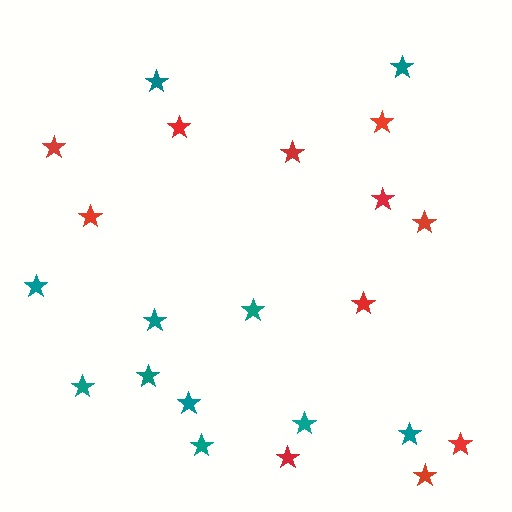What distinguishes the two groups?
There are 2 groups: one group of red stars (11) and one group of teal stars (11).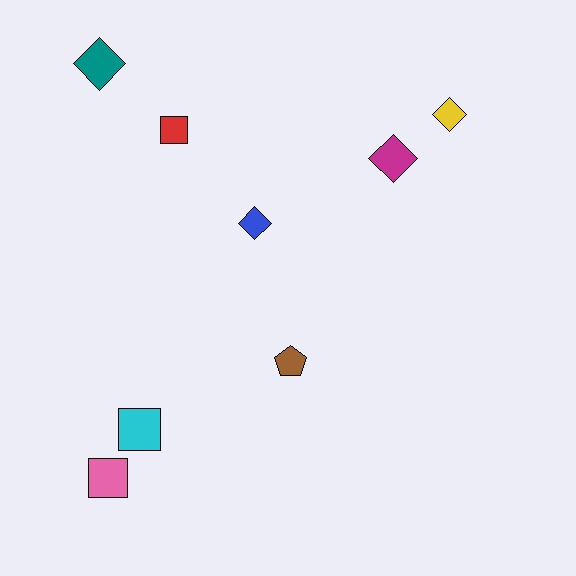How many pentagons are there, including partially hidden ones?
There is 1 pentagon.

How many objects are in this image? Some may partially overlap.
There are 8 objects.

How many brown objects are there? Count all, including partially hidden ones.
There is 1 brown object.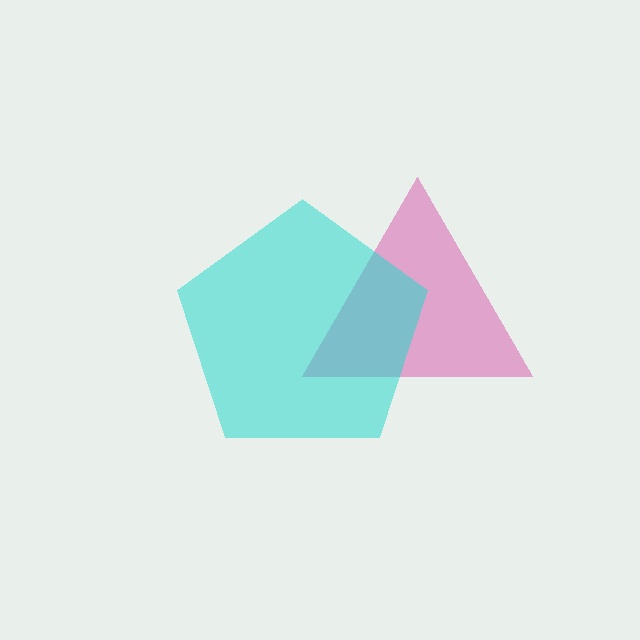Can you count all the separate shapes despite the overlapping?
Yes, there are 2 separate shapes.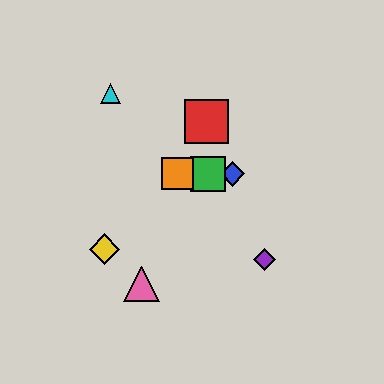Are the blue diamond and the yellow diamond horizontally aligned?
No, the blue diamond is at y≈174 and the yellow diamond is at y≈249.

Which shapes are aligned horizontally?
The blue diamond, the green square, the orange square are aligned horizontally.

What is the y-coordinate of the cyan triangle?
The cyan triangle is at y≈93.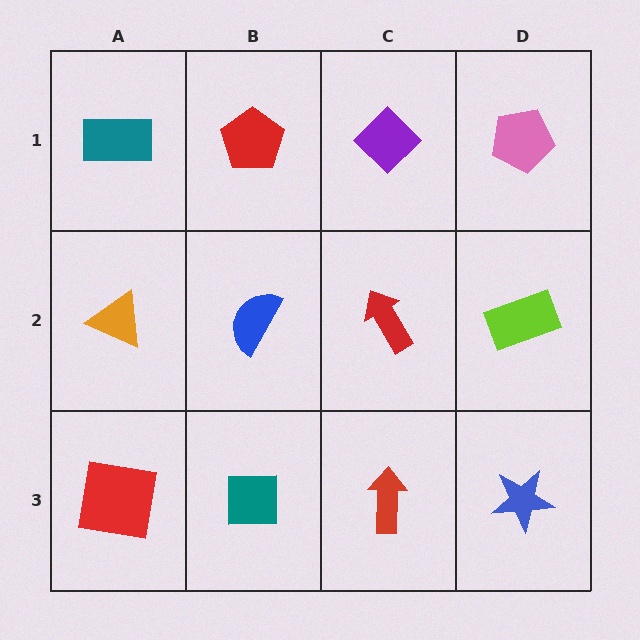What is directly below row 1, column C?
A red arrow.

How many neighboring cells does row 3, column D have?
2.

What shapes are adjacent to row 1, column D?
A lime rectangle (row 2, column D), a purple diamond (row 1, column C).